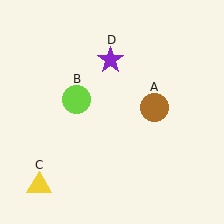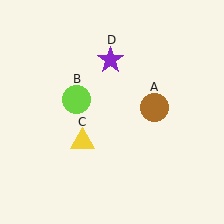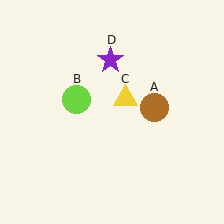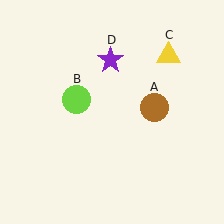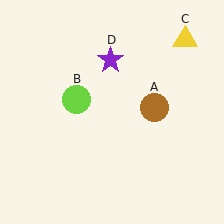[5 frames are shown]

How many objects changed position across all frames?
1 object changed position: yellow triangle (object C).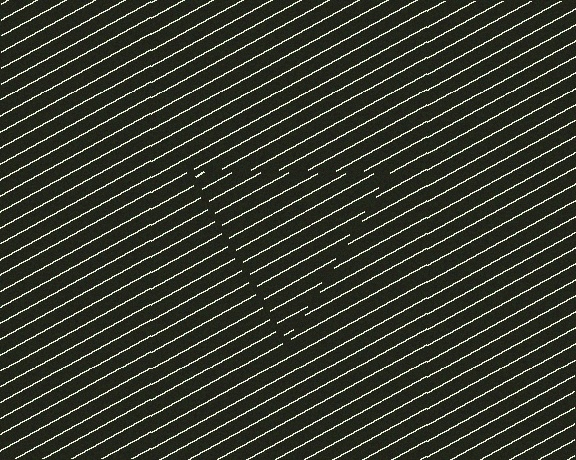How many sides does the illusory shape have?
3 sides — the line-ends trace a triangle.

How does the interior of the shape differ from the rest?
The interior of the shape contains the same grating, shifted by half a period — the contour is defined by the phase discontinuity where line-ends from the inner and outer gratings abut.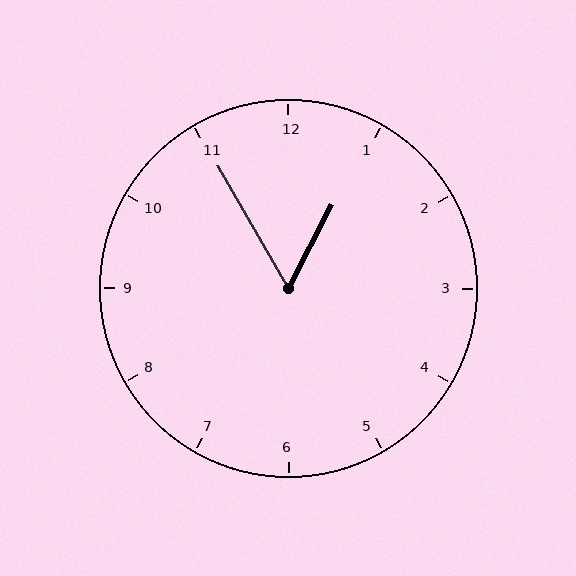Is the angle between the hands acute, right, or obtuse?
It is acute.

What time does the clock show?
12:55.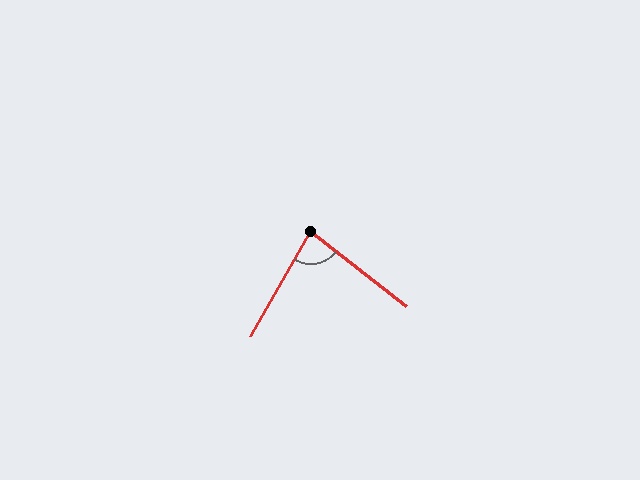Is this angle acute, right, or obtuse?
It is acute.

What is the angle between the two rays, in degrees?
Approximately 82 degrees.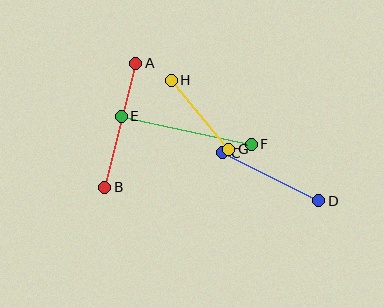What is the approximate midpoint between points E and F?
The midpoint is at approximately (186, 130) pixels.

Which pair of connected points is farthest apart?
Points E and F are farthest apart.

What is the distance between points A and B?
The distance is approximately 128 pixels.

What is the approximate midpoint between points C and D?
The midpoint is at approximately (270, 177) pixels.